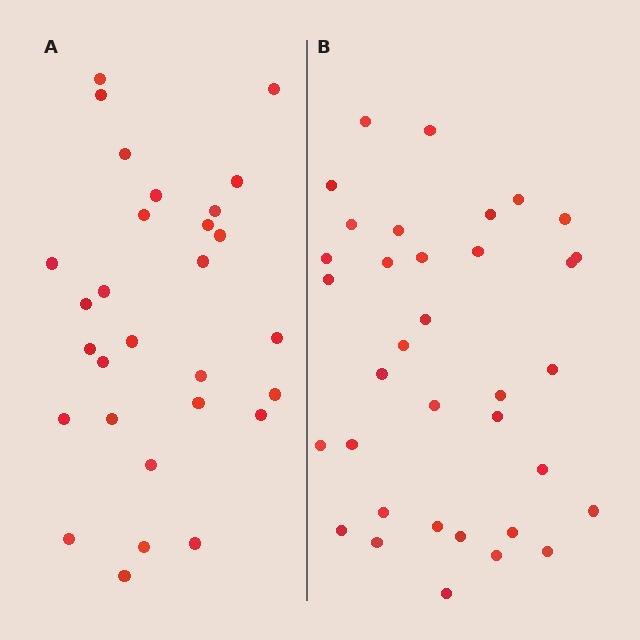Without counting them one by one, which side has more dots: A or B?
Region B (the right region) has more dots.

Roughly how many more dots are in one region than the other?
Region B has about 6 more dots than region A.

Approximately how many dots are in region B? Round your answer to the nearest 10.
About 40 dots. (The exact count is 35, which rounds to 40.)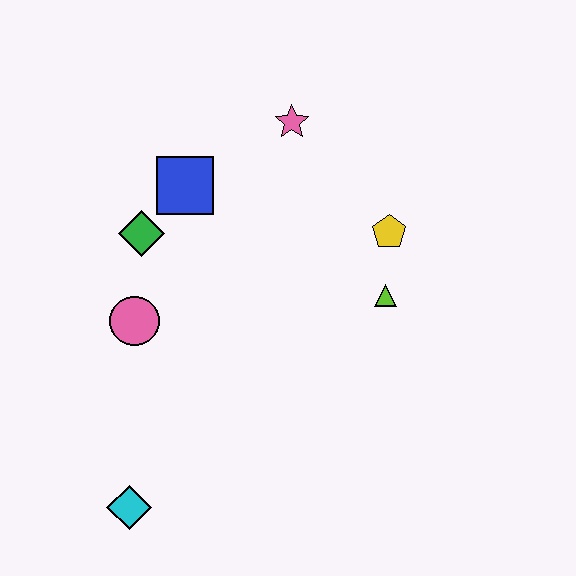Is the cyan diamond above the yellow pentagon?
No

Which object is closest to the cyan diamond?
The pink circle is closest to the cyan diamond.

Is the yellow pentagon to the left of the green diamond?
No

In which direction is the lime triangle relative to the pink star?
The lime triangle is below the pink star.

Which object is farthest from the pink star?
The cyan diamond is farthest from the pink star.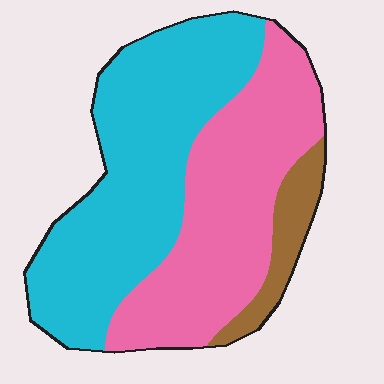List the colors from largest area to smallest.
From largest to smallest: cyan, pink, brown.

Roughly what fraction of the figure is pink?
Pink takes up between a third and a half of the figure.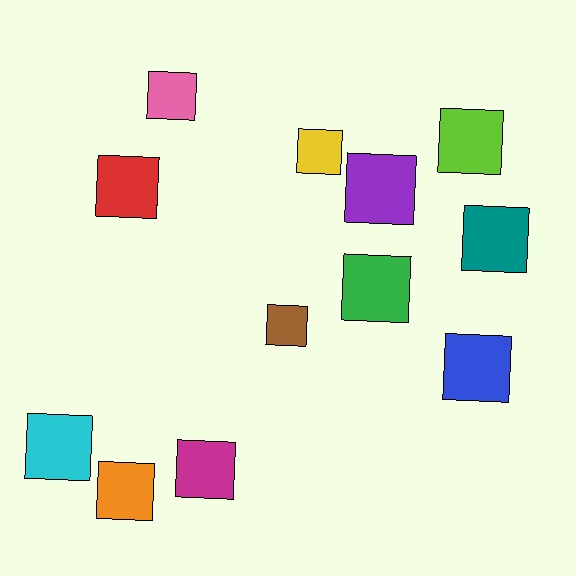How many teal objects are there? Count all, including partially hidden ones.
There is 1 teal object.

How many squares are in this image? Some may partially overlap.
There are 12 squares.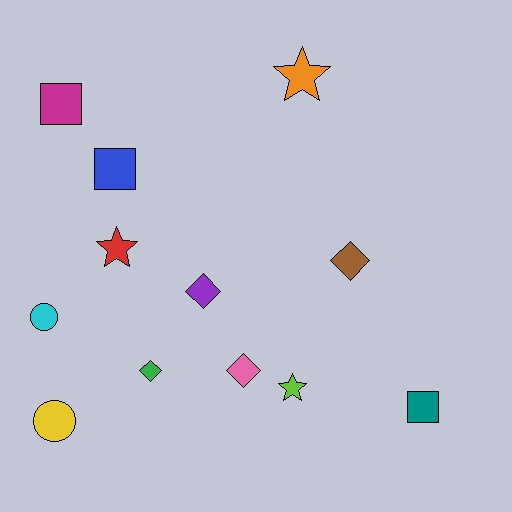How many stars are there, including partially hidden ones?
There are 3 stars.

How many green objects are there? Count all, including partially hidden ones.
There is 1 green object.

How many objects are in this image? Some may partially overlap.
There are 12 objects.